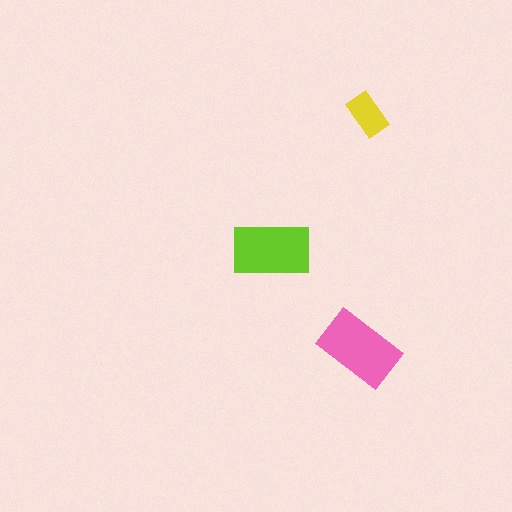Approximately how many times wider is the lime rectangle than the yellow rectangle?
About 2 times wider.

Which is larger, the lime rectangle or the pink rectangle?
The pink one.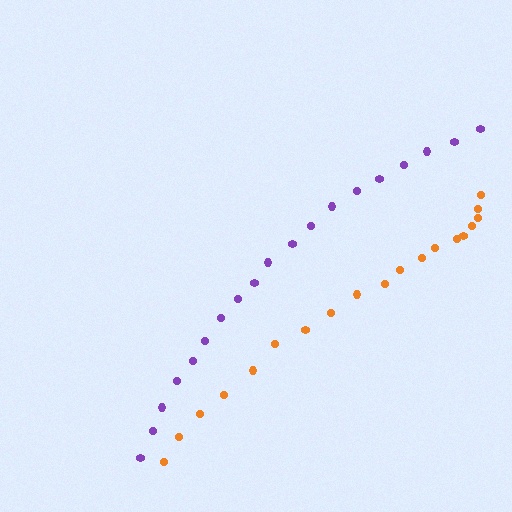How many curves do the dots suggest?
There are 2 distinct paths.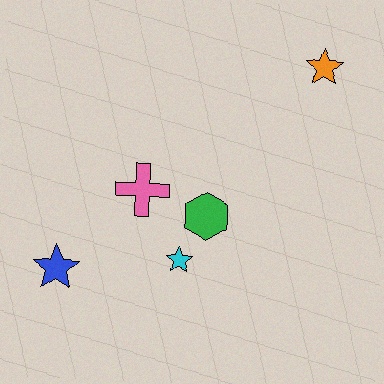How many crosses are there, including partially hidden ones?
There is 1 cross.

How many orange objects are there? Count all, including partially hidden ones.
There is 1 orange object.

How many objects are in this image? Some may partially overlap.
There are 5 objects.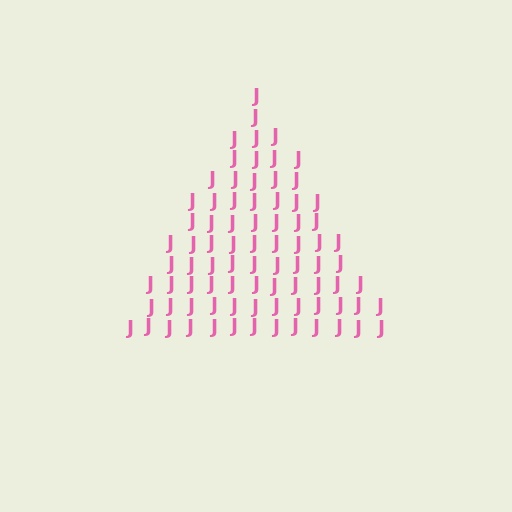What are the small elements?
The small elements are letter J's.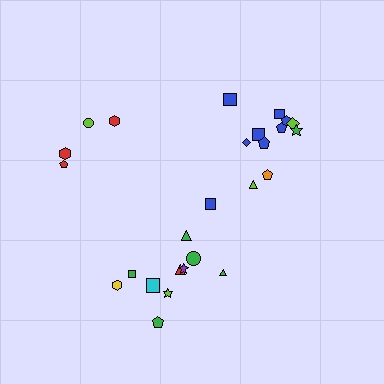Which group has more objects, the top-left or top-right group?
The top-right group.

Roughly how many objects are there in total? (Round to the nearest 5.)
Roughly 25 objects in total.